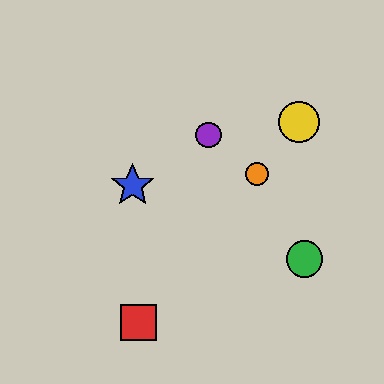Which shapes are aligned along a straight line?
The red square, the yellow circle, the orange circle are aligned along a straight line.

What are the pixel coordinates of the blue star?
The blue star is at (133, 186).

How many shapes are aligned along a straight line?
3 shapes (the red square, the yellow circle, the orange circle) are aligned along a straight line.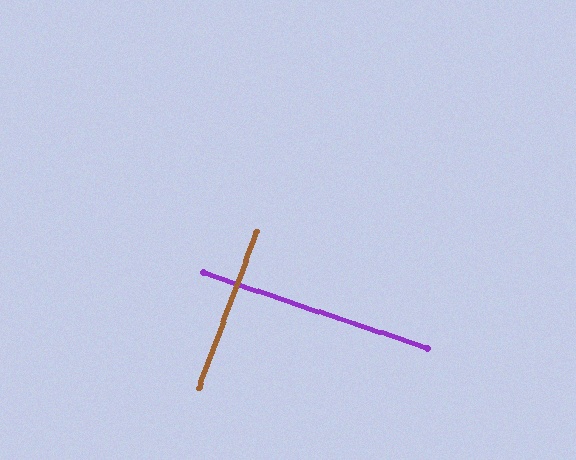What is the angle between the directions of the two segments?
Approximately 88 degrees.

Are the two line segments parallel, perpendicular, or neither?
Perpendicular — they meet at approximately 88°.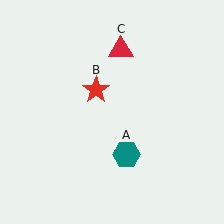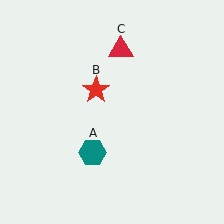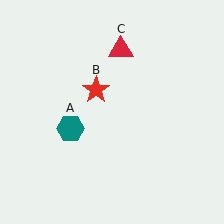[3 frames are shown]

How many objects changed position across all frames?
1 object changed position: teal hexagon (object A).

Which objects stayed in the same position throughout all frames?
Red star (object B) and red triangle (object C) remained stationary.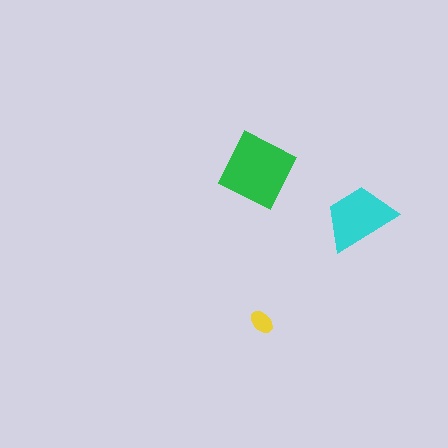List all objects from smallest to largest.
The yellow ellipse, the cyan trapezoid, the green diamond.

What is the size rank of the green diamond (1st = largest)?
1st.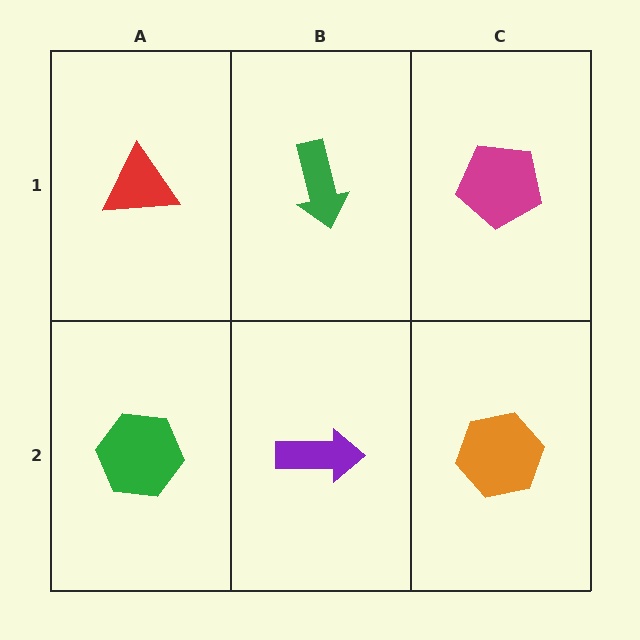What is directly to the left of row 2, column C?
A purple arrow.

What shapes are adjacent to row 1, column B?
A purple arrow (row 2, column B), a red triangle (row 1, column A), a magenta pentagon (row 1, column C).